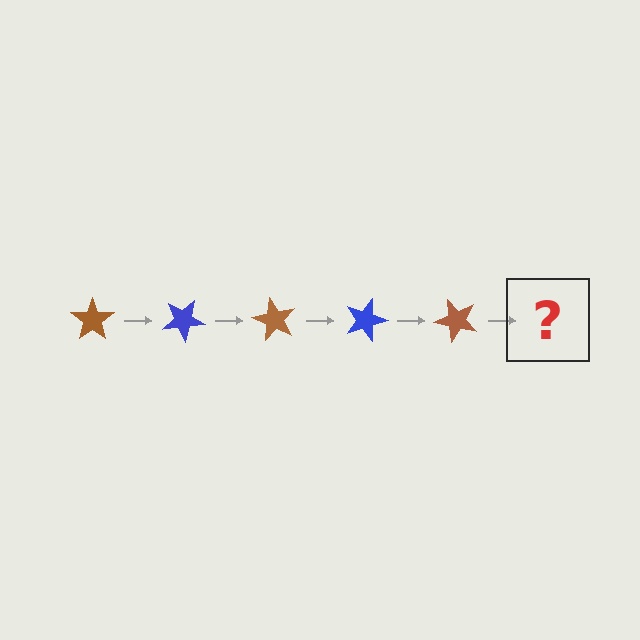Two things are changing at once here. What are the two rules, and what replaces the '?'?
The two rules are that it rotates 30 degrees each step and the color cycles through brown and blue. The '?' should be a blue star, rotated 150 degrees from the start.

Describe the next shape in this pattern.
It should be a blue star, rotated 150 degrees from the start.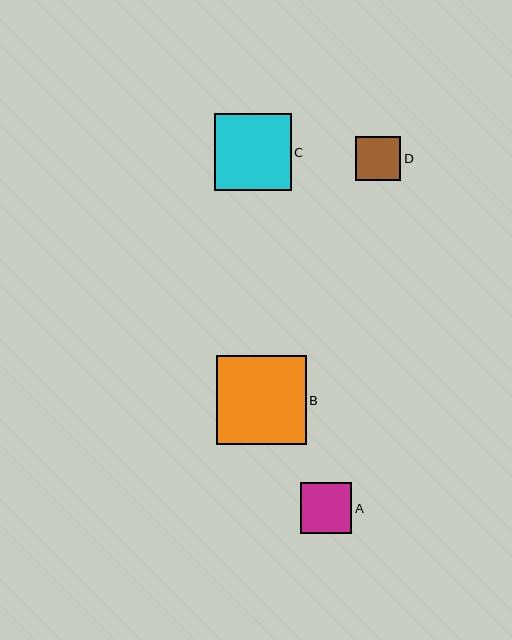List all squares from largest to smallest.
From largest to smallest: B, C, A, D.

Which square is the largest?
Square B is the largest with a size of approximately 89 pixels.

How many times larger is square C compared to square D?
Square C is approximately 1.7 times the size of square D.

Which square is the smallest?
Square D is the smallest with a size of approximately 45 pixels.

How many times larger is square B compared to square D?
Square B is approximately 2.0 times the size of square D.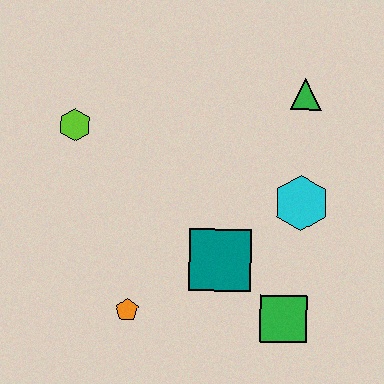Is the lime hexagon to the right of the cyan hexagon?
No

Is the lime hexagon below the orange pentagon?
No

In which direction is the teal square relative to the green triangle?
The teal square is below the green triangle.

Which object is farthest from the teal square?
The lime hexagon is farthest from the teal square.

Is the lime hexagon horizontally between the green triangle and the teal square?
No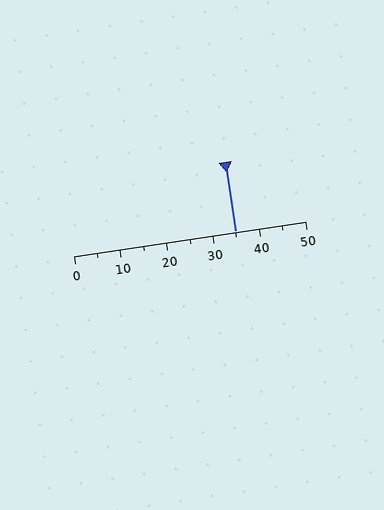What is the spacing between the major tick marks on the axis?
The major ticks are spaced 10 apart.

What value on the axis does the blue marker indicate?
The marker indicates approximately 35.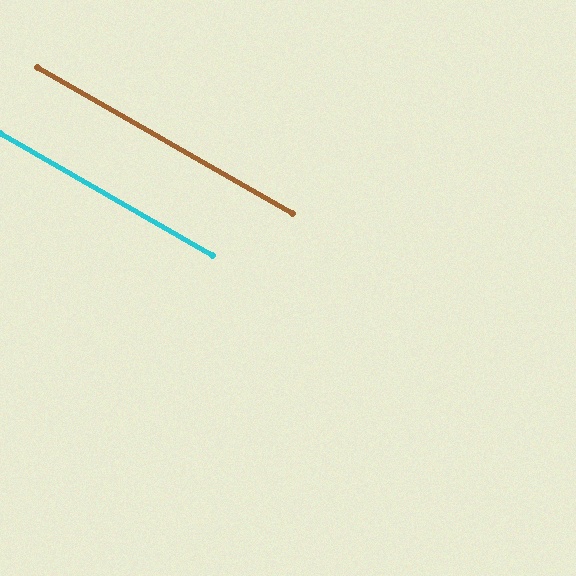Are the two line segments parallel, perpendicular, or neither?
Parallel — their directions differ by only 0.0°.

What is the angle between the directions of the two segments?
Approximately 0 degrees.